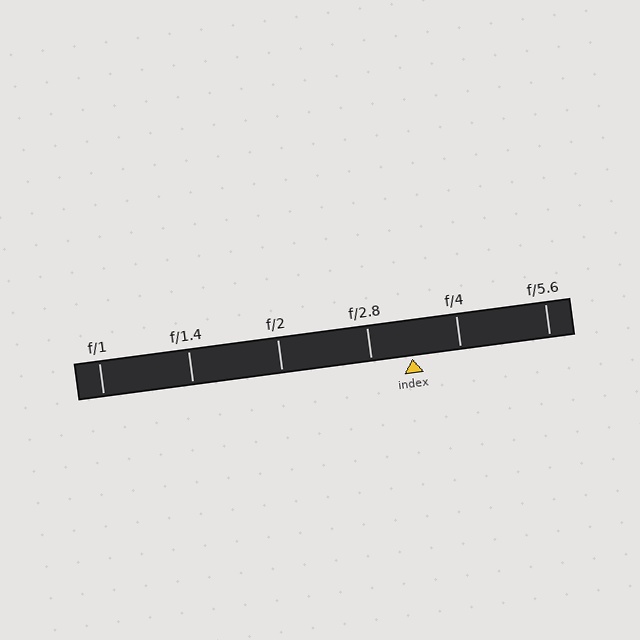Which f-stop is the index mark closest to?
The index mark is closest to f/2.8.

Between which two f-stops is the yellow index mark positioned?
The index mark is between f/2.8 and f/4.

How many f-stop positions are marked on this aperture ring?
There are 6 f-stop positions marked.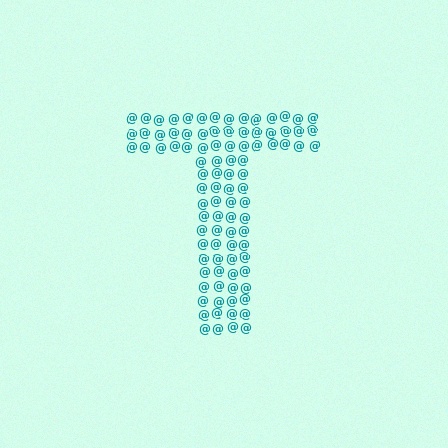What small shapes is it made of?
It is made of small at signs.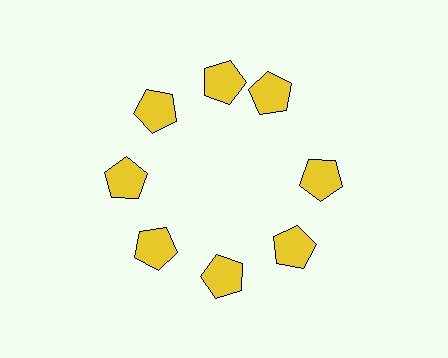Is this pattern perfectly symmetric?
No. The 8 yellow pentagons are arranged in a ring, but one element near the 2 o'clock position is rotated out of alignment along the ring, breaking the 8-fold rotational symmetry.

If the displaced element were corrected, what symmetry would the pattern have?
It would have 8-fold rotational symmetry — the pattern would map onto itself every 45 degrees.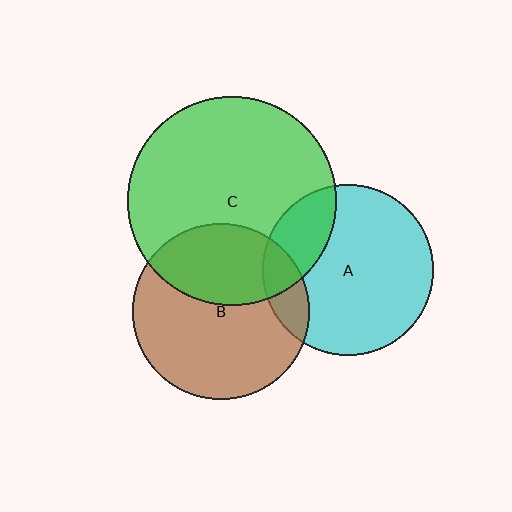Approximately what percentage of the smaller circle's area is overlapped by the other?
Approximately 35%.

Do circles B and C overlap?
Yes.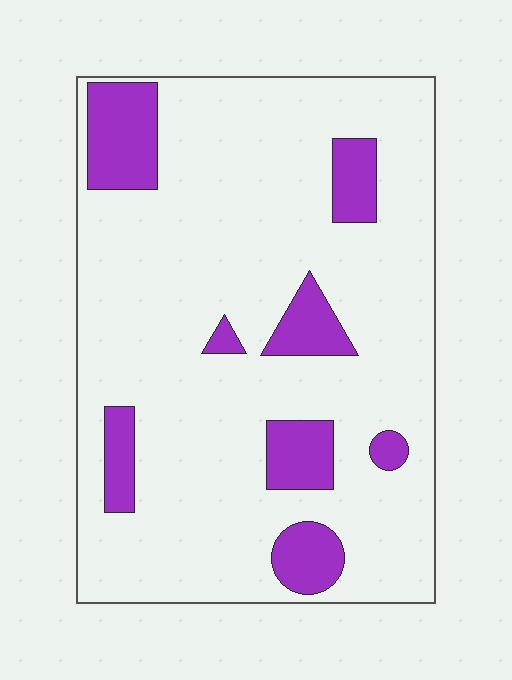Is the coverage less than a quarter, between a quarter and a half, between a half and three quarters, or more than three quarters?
Less than a quarter.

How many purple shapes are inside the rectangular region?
8.